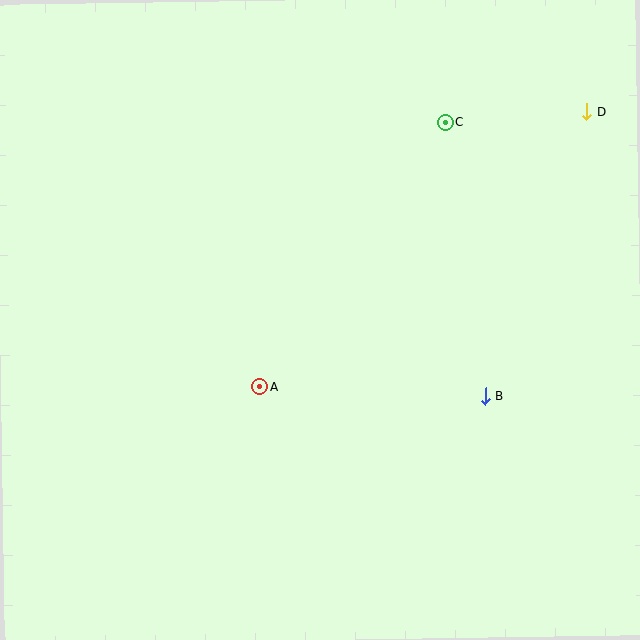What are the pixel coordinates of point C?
Point C is at (445, 122).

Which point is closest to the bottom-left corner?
Point A is closest to the bottom-left corner.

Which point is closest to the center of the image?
Point A at (260, 386) is closest to the center.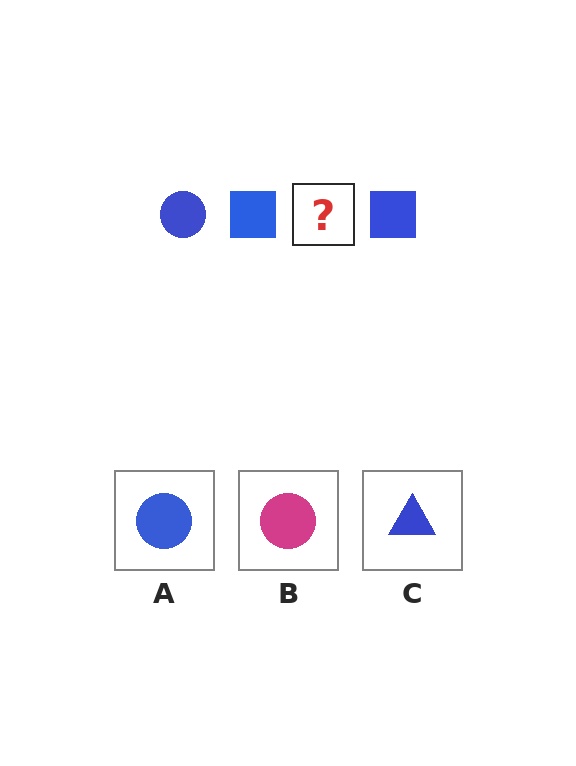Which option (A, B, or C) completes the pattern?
A.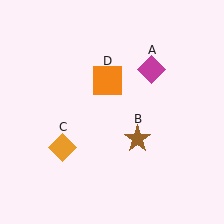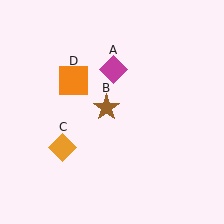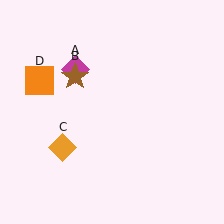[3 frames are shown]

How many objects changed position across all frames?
3 objects changed position: magenta diamond (object A), brown star (object B), orange square (object D).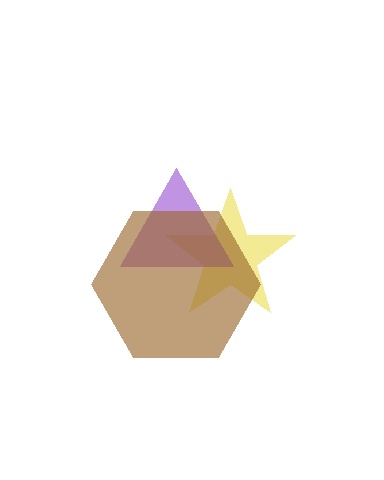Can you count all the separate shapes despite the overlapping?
Yes, there are 3 separate shapes.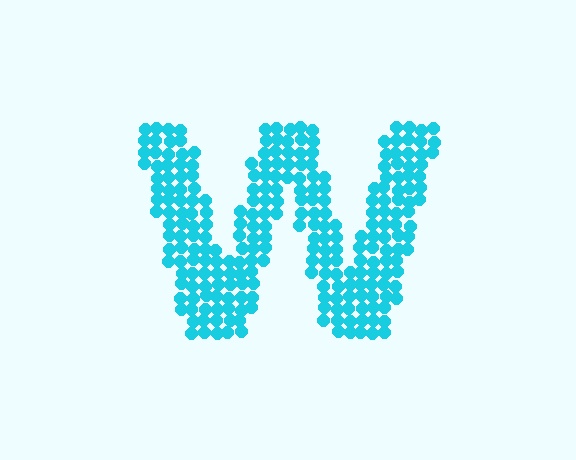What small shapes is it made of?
It is made of small circles.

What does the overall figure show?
The overall figure shows the letter W.